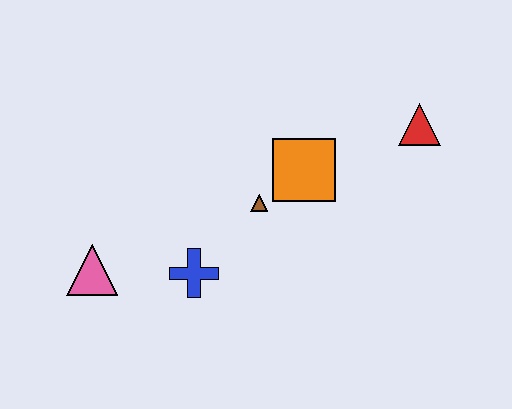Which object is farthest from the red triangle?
The pink triangle is farthest from the red triangle.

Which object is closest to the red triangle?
The orange square is closest to the red triangle.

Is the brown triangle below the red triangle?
Yes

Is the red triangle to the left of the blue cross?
No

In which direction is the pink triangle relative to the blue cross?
The pink triangle is to the left of the blue cross.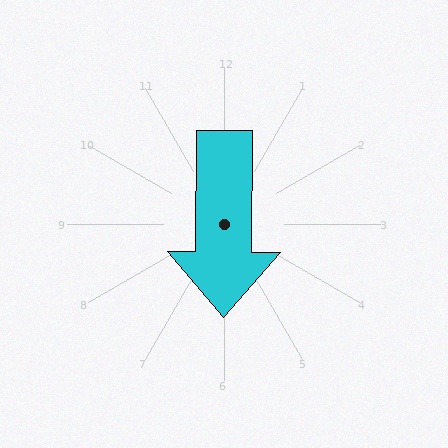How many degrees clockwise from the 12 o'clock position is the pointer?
Approximately 180 degrees.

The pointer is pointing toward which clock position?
Roughly 6 o'clock.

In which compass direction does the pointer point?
South.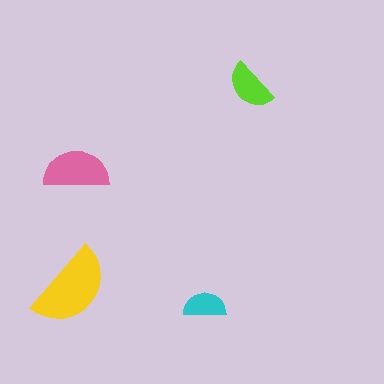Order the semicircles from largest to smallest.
the yellow one, the pink one, the lime one, the cyan one.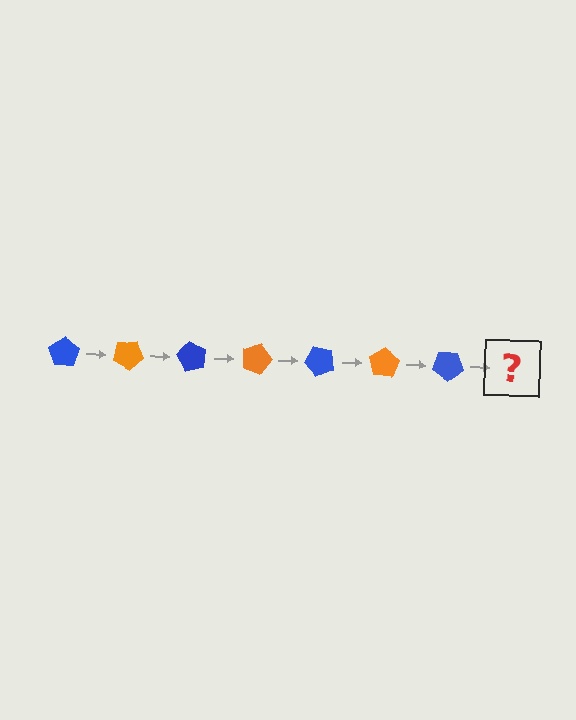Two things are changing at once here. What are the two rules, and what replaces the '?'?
The two rules are that it rotates 30 degrees each step and the color cycles through blue and orange. The '?' should be an orange pentagon, rotated 210 degrees from the start.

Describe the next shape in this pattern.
It should be an orange pentagon, rotated 210 degrees from the start.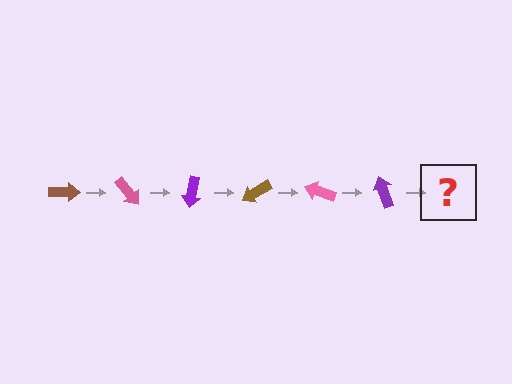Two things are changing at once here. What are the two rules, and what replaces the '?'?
The two rules are that it rotates 50 degrees each step and the color cycles through brown, pink, and purple. The '?' should be a brown arrow, rotated 300 degrees from the start.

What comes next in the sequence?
The next element should be a brown arrow, rotated 300 degrees from the start.